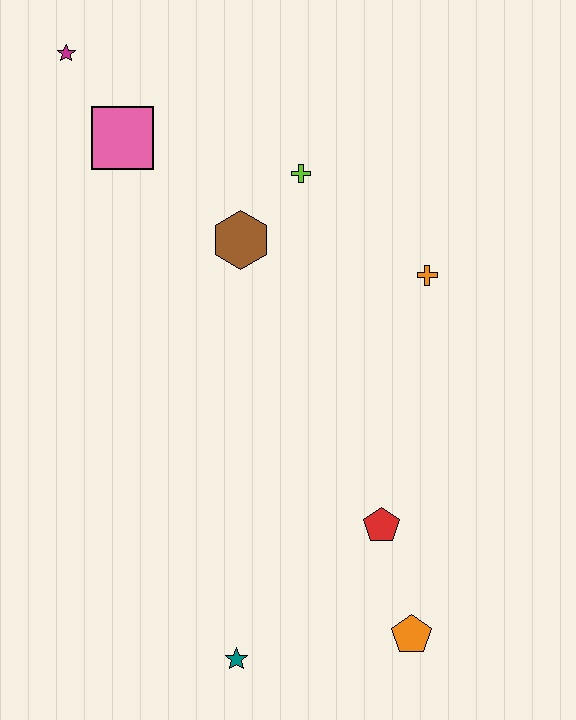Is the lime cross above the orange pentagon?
Yes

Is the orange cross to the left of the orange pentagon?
No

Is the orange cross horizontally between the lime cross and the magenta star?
No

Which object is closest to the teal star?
The orange pentagon is closest to the teal star.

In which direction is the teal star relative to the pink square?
The teal star is below the pink square.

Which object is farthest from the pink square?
The orange pentagon is farthest from the pink square.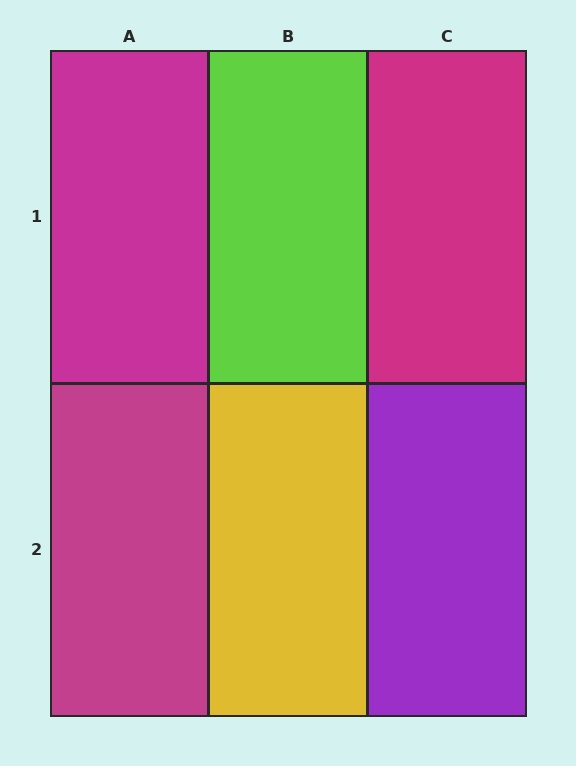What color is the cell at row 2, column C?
Purple.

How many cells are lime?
1 cell is lime.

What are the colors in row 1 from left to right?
Magenta, lime, magenta.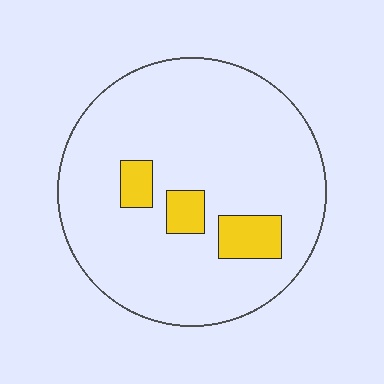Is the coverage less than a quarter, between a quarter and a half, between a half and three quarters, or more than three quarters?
Less than a quarter.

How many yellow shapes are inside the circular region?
3.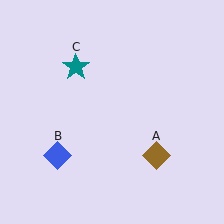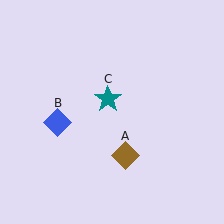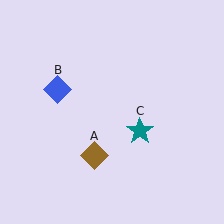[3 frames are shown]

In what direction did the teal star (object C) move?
The teal star (object C) moved down and to the right.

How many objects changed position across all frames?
3 objects changed position: brown diamond (object A), blue diamond (object B), teal star (object C).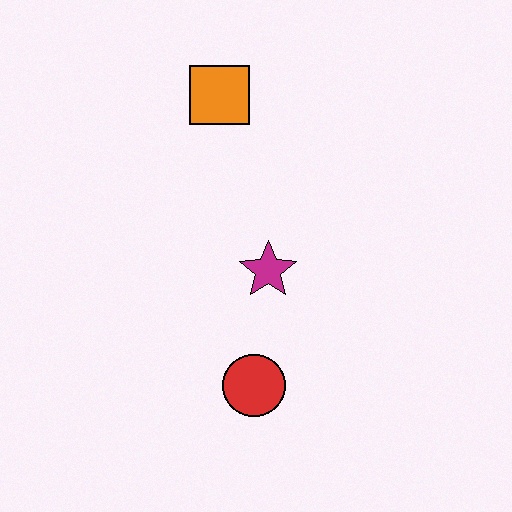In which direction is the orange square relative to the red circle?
The orange square is above the red circle.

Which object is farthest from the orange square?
The red circle is farthest from the orange square.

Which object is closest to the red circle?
The magenta star is closest to the red circle.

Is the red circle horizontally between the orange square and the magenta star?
Yes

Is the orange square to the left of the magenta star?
Yes